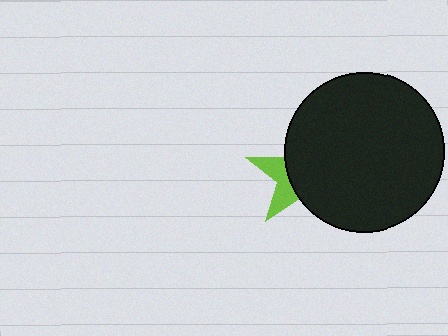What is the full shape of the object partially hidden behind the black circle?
The partially hidden object is a lime star.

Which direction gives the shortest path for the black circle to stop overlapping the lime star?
Moving right gives the shortest separation.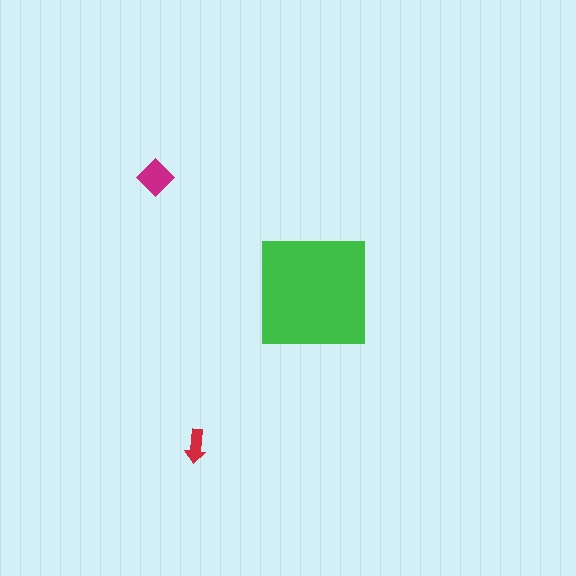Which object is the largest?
The green square.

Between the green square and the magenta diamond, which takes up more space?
The green square.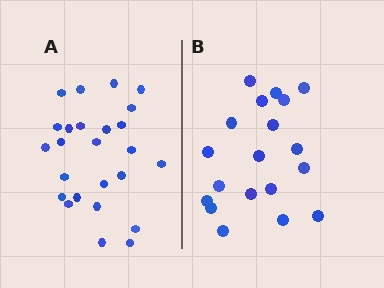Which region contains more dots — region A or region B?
Region A (the left region) has more dots.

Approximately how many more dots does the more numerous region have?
Region A has about 6 more dots than region B.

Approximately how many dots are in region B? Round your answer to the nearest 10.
About 20 dots. (The exact count is 19, which rounds to 20.)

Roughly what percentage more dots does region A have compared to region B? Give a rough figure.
About 30% more.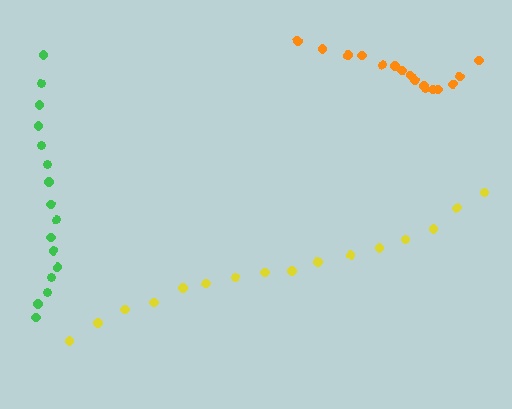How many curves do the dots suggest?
There are 3 distinct paths.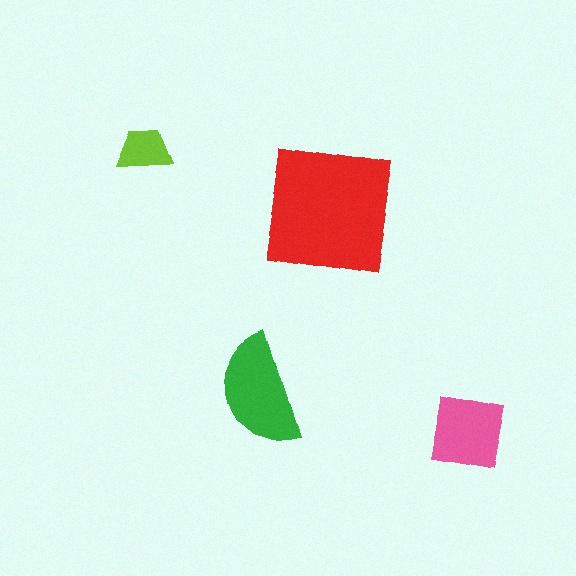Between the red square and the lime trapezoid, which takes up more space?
The red square.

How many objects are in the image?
There are 4 objects in the image.